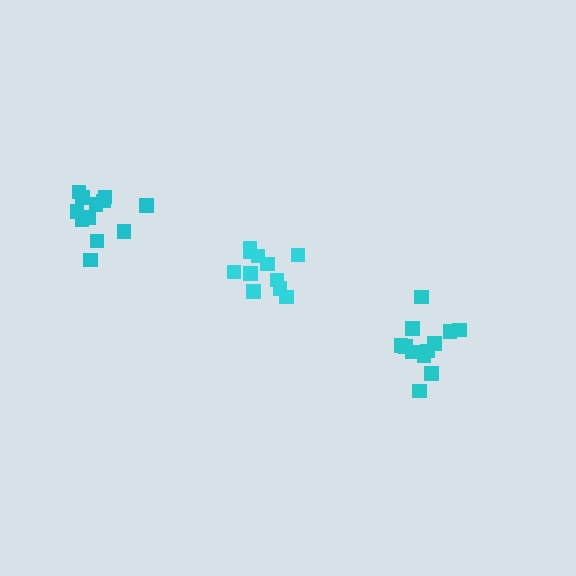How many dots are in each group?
Group 1: 11 dots, Group 2: 12 dots, Group 3: 12 dots (35 total).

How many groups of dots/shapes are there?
There are 3 groups.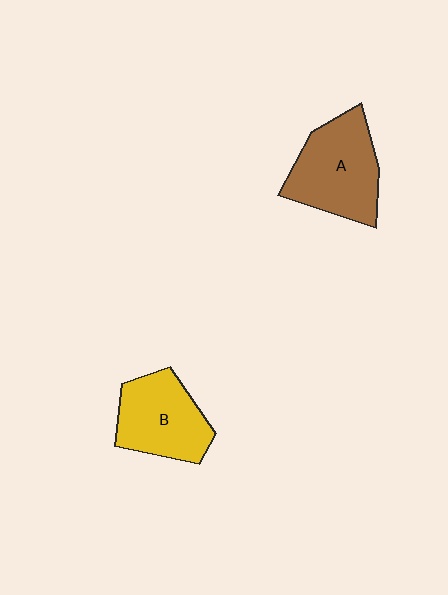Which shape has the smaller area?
Shape B (yellow).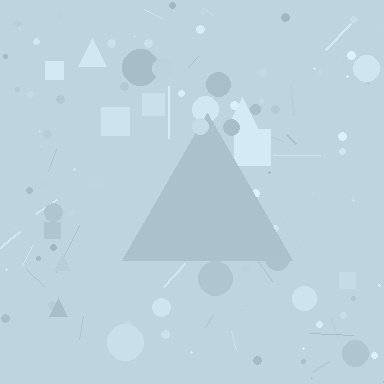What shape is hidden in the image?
A triangle is hidden in the image.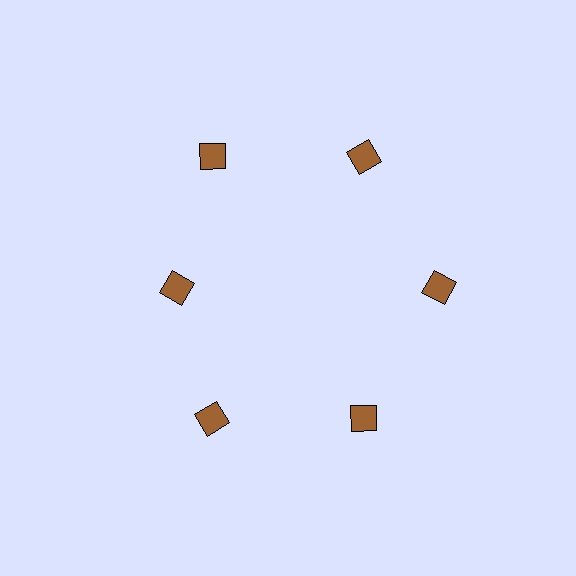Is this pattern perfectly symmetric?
No. The 6 brown squares are arranged in a ring, but one element near the 9 o'clock position is pulled inward toward the center, breaking the 6-fold rotational symmetry.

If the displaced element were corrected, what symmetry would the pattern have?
It would have 6-fold rotational symmetry — the pattern would map onto itself every 60 degrees.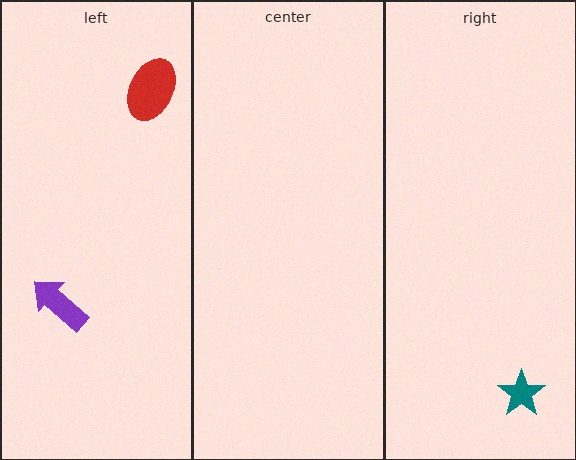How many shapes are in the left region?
2.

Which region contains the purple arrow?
The left region.